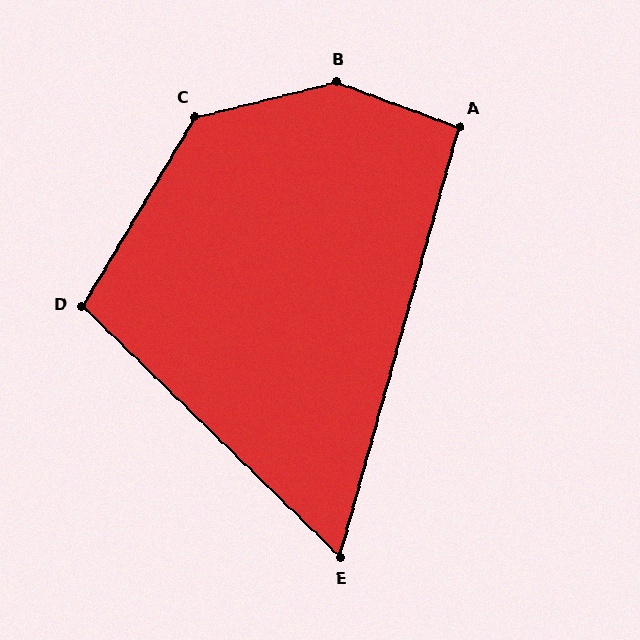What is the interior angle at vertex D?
Approximately 103 degrees (obtuse).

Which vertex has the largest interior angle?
B, at approximately 146 degrees.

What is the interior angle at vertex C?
Approximately 135 degrees (obtuse).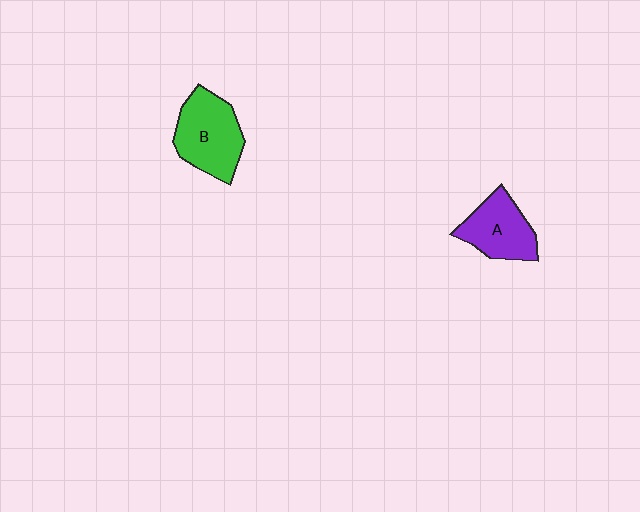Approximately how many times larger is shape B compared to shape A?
Approximately 1.2 times.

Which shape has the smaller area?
Shape A (purple).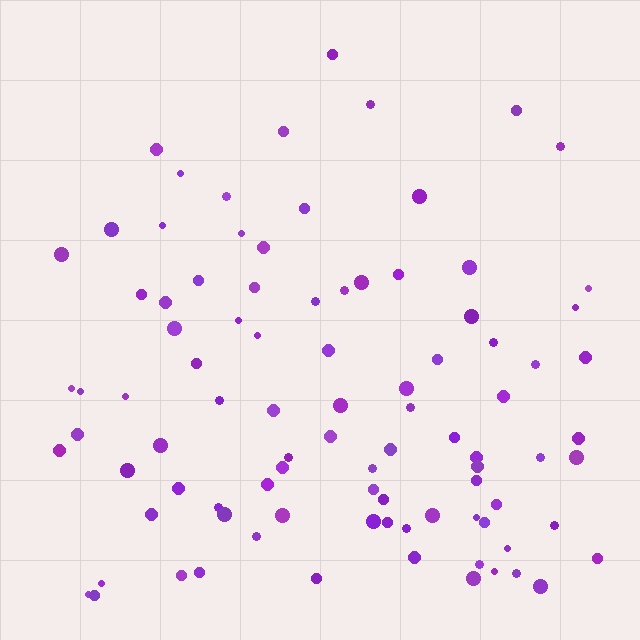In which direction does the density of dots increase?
From top to bottom, with the bottom side densest.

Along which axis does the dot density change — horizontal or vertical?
Vertical.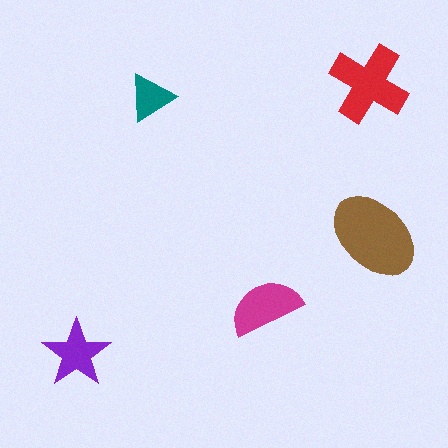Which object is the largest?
The brown ellipse.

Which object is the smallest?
The teal triangle.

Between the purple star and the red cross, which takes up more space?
The red cross.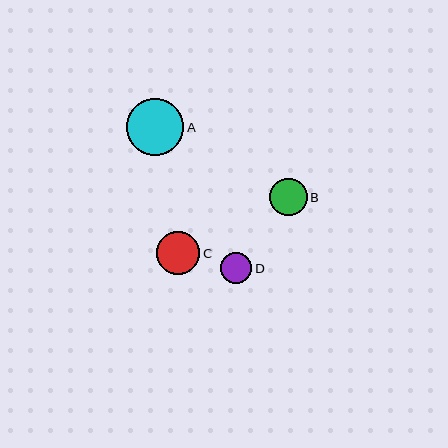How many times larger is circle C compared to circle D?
Circle C is approximately 1.4 times the size of circle D.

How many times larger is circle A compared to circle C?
Circle A is approximately 1.3 times the size of circle C.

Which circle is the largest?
Circle A is the largest with a size of approximately 57 pixels.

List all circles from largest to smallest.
From largest to smallest: A, C, B, D.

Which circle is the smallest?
Circle D is the smallest with a size of approximately 31 pixels.